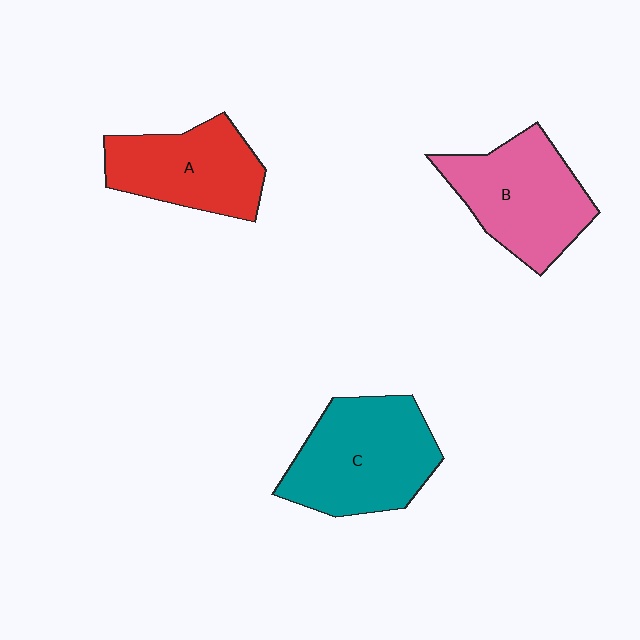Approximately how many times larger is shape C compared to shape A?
Approximately 1.3 times.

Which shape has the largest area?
Shape C (teal).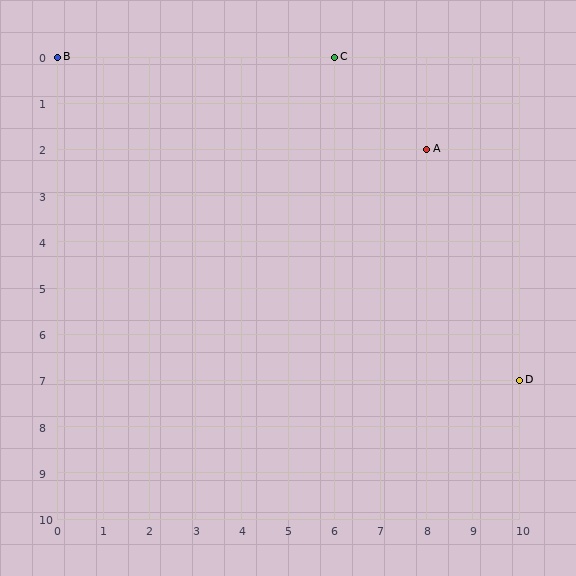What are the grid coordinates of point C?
Point C is at grid coordinates (6, 0).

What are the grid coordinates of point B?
Point B is at grid coordinates (0, 0).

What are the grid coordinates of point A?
Point A is at grid coordinates (8, 2).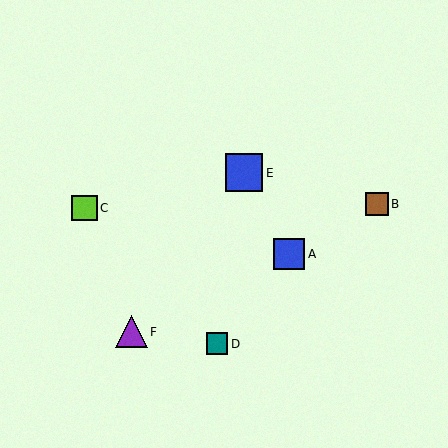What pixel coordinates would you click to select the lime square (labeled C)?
Click at (85, 208) to select the lime square C.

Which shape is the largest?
The blue square (labeled E) is the largest.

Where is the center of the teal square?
The center of the teal square is at (217, 344).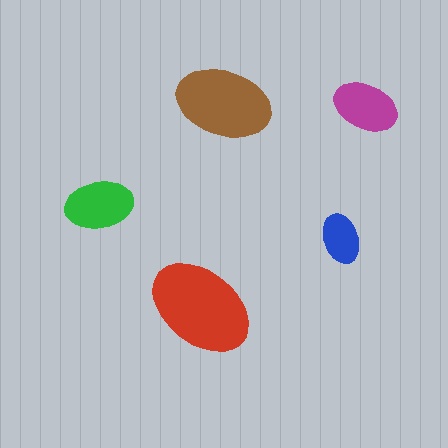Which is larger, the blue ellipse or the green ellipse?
The green one.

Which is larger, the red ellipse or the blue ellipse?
The red one.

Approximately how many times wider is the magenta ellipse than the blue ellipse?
About 1.5 times wider.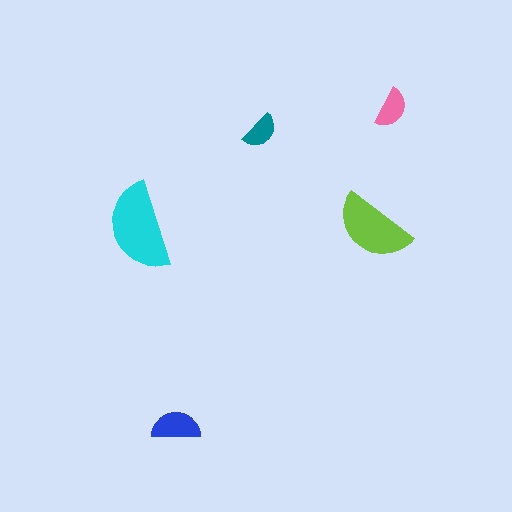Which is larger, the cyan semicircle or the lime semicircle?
The cyan one.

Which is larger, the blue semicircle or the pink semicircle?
The blue one.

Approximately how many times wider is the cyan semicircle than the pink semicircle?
About 2 times wider.